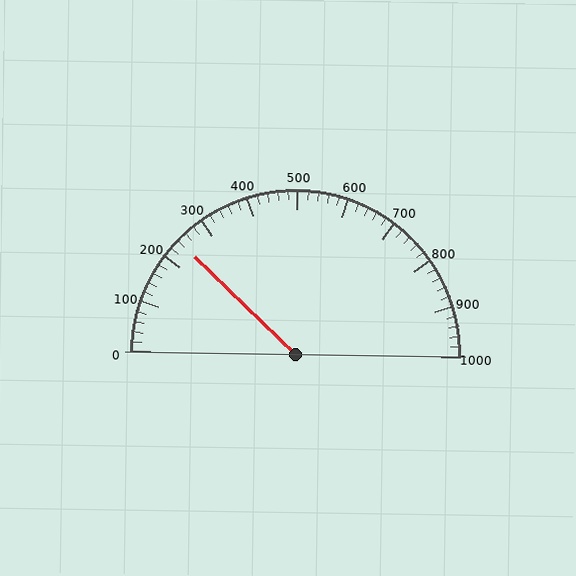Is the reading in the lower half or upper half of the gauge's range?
The reading is in the lower half of the range (0 to 1000).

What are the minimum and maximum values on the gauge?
The gauge ranges from 0 to 1000.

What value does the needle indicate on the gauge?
The needle indicates approximately 240.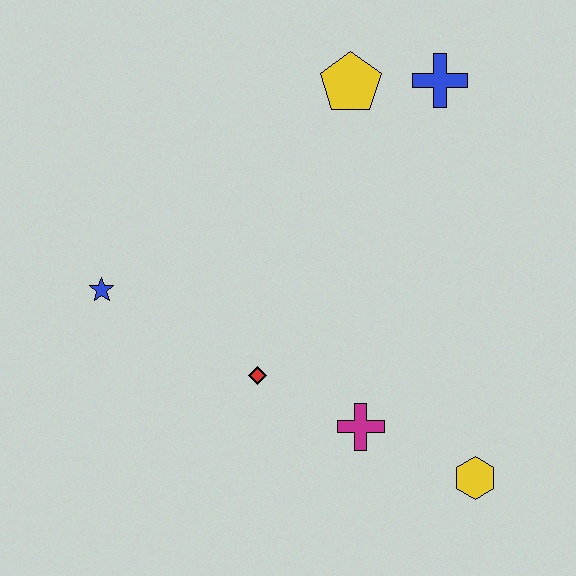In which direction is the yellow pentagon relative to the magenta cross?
The yellow pentagon is above the magenta cross.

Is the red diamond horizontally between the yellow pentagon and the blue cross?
No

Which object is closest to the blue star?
The red diamond is closest to the blue star.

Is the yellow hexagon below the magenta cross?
Yes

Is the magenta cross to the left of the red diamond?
No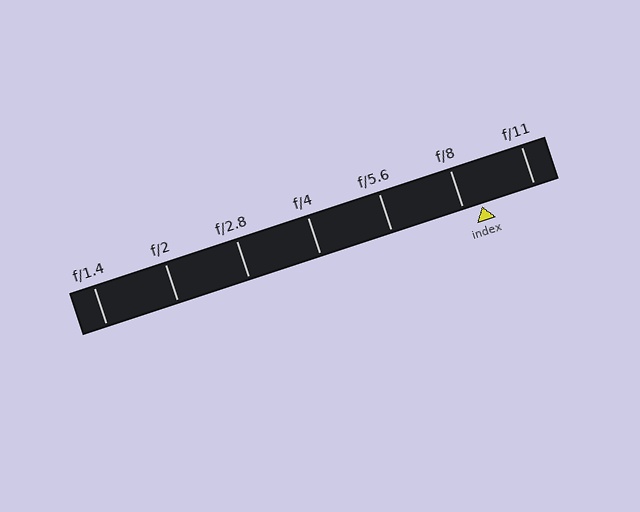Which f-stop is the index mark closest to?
The index mark is closest to f/8.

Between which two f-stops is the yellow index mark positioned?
The index mark is between f/8 and f/11.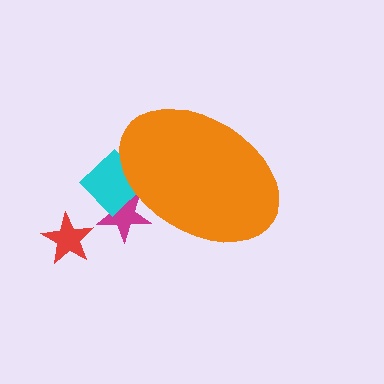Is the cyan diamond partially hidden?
Yes, the cyan diamond is partially hidden behind the orange ellipse.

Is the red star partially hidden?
No, the red star is fully visible.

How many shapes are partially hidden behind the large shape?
2 shapes are partially hidden.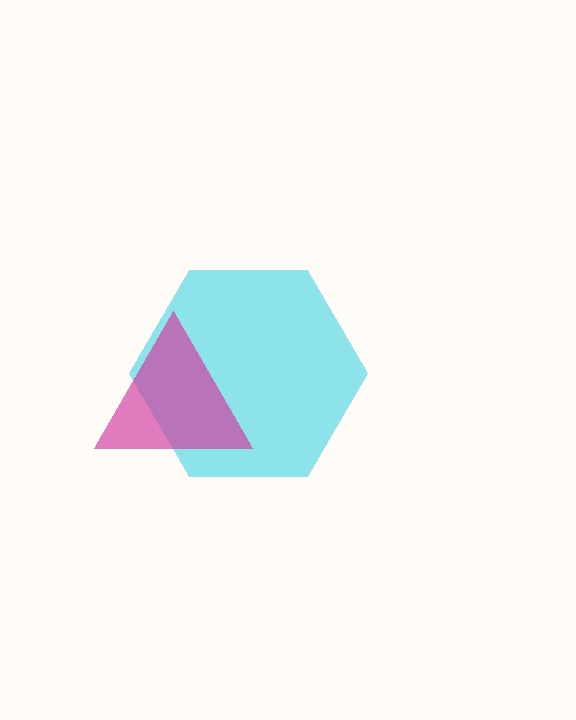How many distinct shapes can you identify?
There are 2 distinct shapes: a cyan hexagon, a magenta triangle.